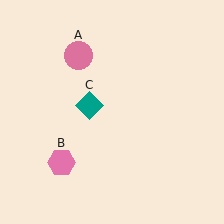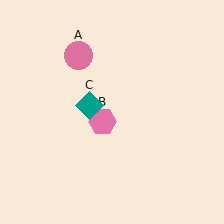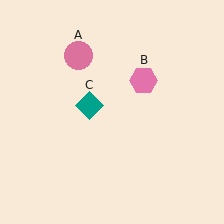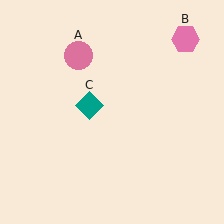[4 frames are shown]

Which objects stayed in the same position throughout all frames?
Pink circle (object A) and teal diamond (object C) remained stationary.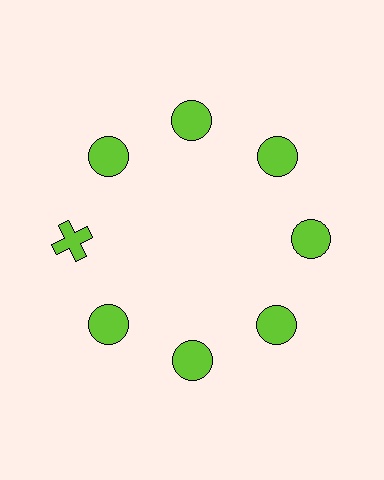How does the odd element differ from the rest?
It has a different shape: cross instead of circle.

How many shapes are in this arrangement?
There are 8 shapes arranged in a ring pattern.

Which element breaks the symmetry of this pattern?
The lime cross at roughly the 9 o'clock position breaks the symmetry. All other shapes are lime circles.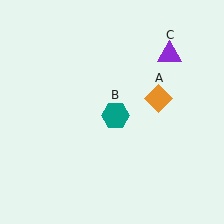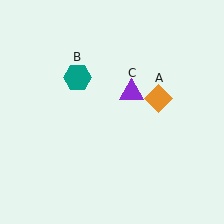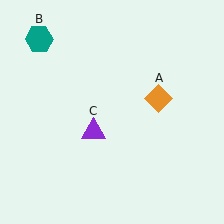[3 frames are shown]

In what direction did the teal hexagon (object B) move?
The teal hexagon (object B) moved up and to the left.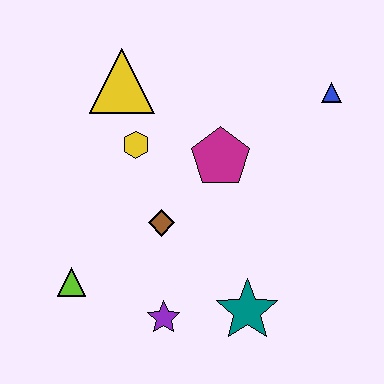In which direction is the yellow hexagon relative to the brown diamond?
The yellow hexagon is above the brown diamond.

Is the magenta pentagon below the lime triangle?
No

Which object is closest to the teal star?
The purple star is closest to the teal star.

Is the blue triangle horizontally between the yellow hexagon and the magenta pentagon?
No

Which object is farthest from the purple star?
The blue triangle is farthest from the purple star.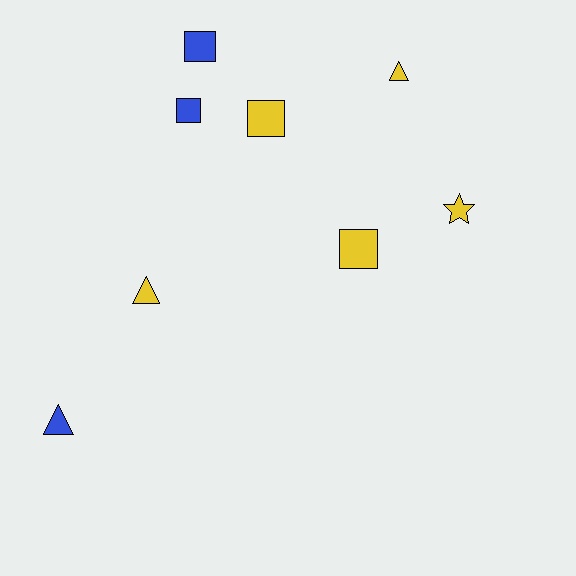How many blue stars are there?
There are no blue stars.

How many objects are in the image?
There are 8 objects.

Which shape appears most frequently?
Square, with 4 objects.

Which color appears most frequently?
Yellow, with 5 objects.